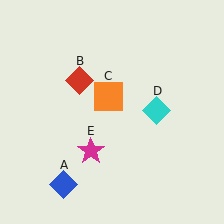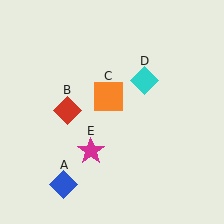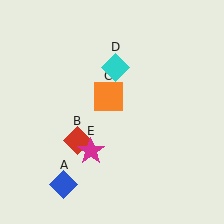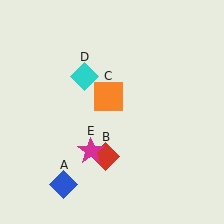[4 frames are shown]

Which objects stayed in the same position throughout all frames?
Blue diamond (object A) and orange square (object C) and magenta star (object E) remained stationary.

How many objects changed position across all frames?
2 objects changed position: red diamond (object B), cyan diamond (object D).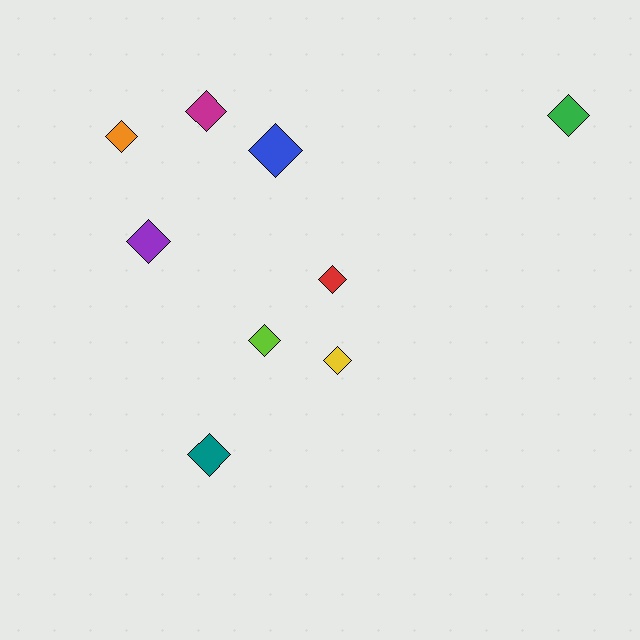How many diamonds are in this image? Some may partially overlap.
There are 9 diamonds.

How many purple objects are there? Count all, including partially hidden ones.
There is 1 purple object.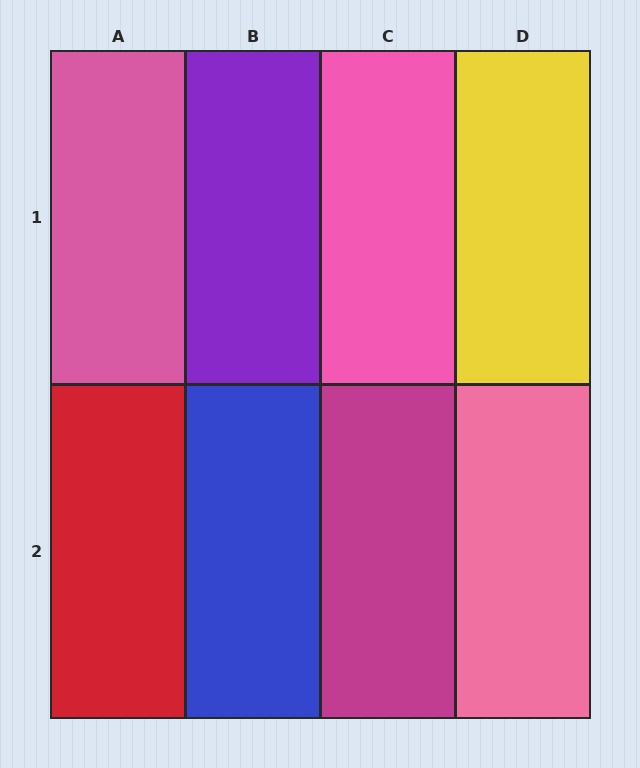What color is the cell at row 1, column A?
Pink.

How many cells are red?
1 cell is red.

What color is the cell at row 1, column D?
Yellow.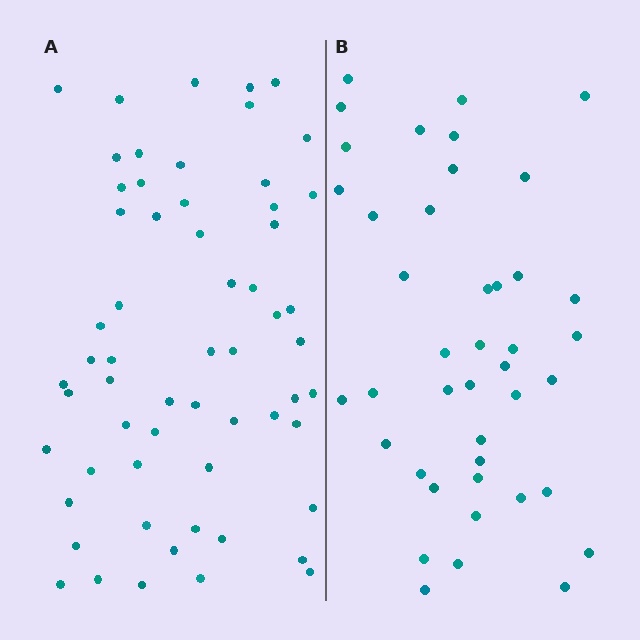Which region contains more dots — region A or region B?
Region A (the left region) has more dots.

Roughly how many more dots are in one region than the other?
Region A has approximately 20 more dots than region B.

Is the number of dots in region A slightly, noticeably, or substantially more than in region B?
Region A has noticeably more, but not dramatically so. The ratio is roughly 1.4 to 1.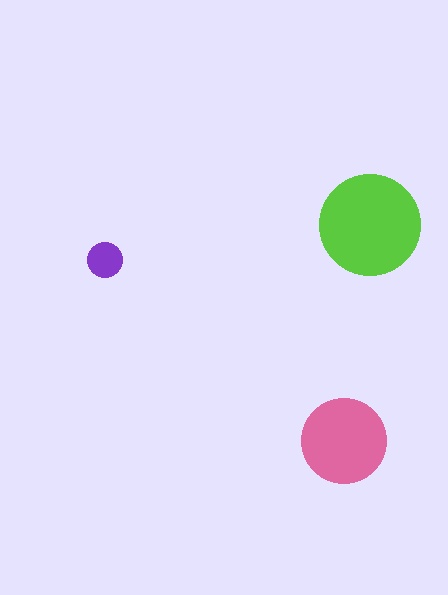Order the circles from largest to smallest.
the lime one, the pink one, the purple one.